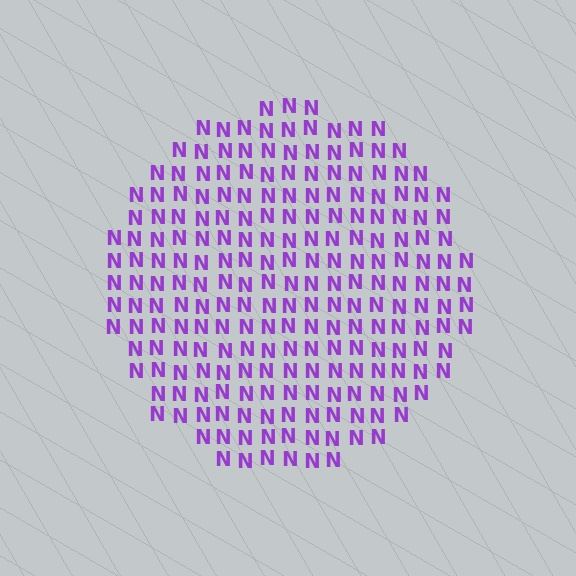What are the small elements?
The small elements are letter N's.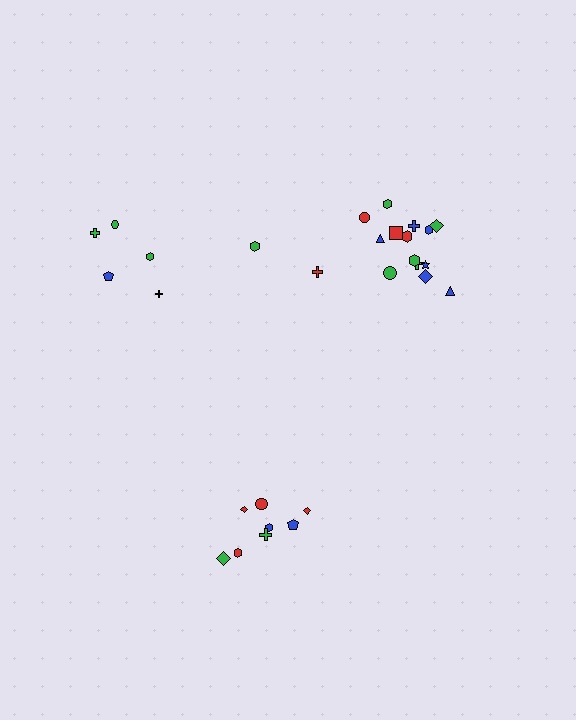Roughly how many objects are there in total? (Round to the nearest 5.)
Roughly 30 objects in total.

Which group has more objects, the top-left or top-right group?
The top-right group.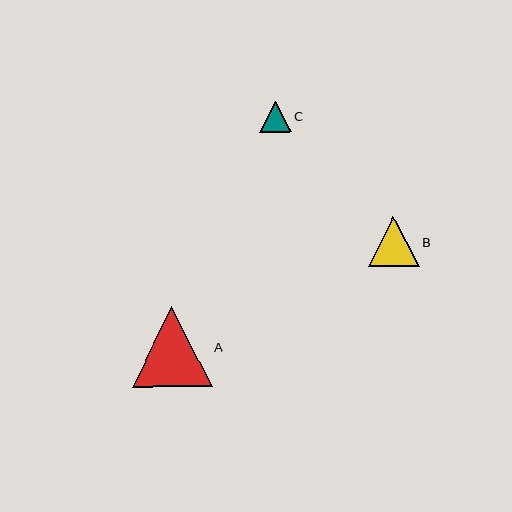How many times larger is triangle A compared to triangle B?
Triangle A is approximately 1.6 times the size of triangle B.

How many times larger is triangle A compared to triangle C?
Triangle A is approximately 2.6 times the size of triangle C.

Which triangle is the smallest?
Triangle C is the smallest with a size of approximately 31 pixels.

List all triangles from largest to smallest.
From largest to smallest: A, B, C.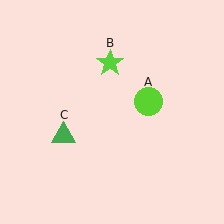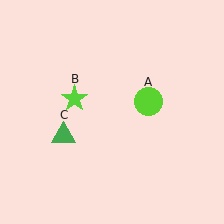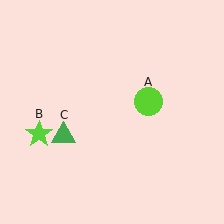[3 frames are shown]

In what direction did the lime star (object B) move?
The lime star (object B) moved down and to the left.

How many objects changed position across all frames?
1 object changed position: lime star (object B).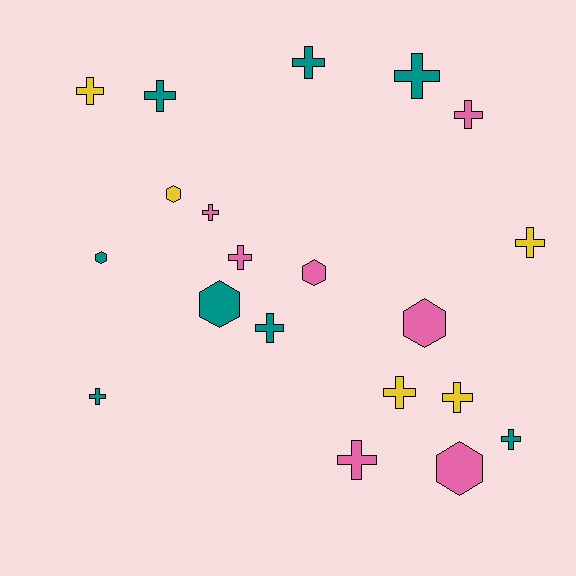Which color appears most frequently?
Teal, with 8 objects.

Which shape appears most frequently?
Cross, with 14 objects.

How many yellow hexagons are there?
There is 1 yellow hexagon.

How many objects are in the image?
There are 20 objects.